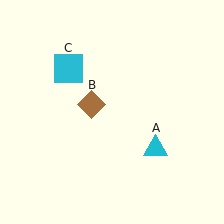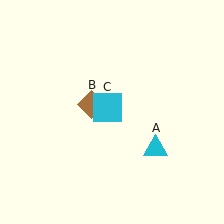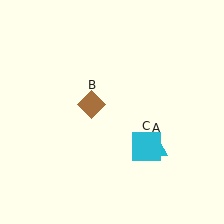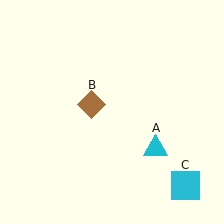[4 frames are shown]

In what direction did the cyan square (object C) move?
The cyan square (object C) moved down and to the right.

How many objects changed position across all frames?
1 object changed position: cyan square (object C).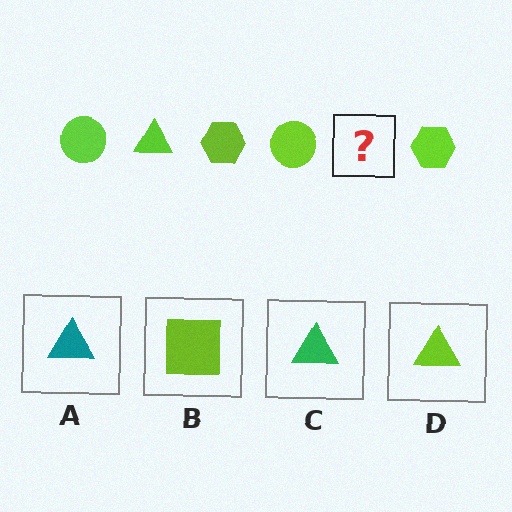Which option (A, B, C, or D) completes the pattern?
D.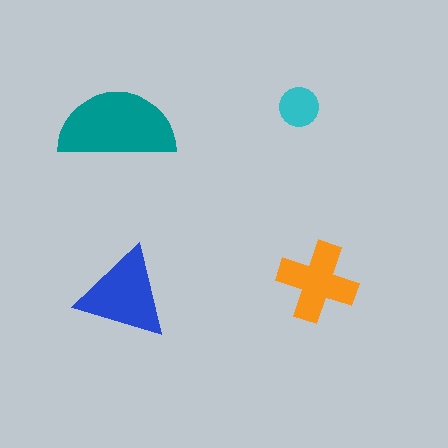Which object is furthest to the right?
The orange cross is rightmost.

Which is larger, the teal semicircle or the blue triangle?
The teal semicircle.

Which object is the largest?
The teal semicircle.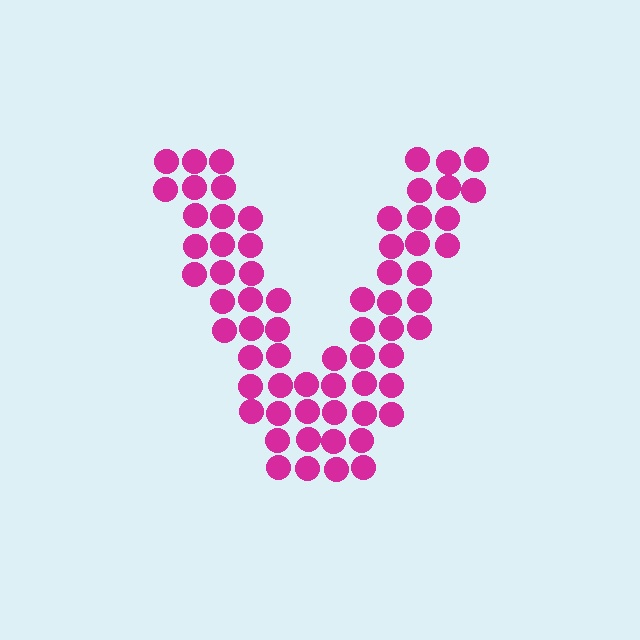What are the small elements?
The small elements are circles.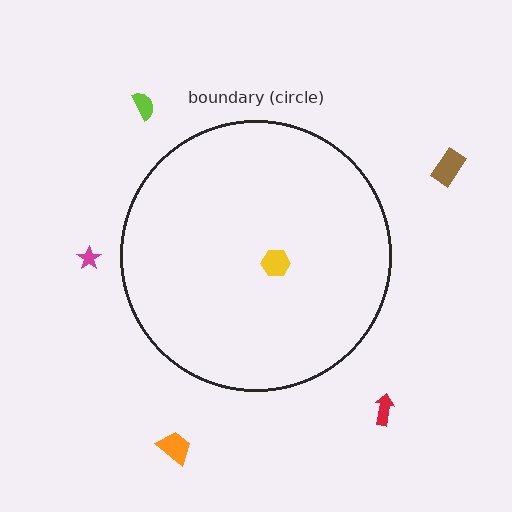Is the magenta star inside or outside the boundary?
Outside.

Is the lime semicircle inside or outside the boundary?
Outside.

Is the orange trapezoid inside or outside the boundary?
Outside.